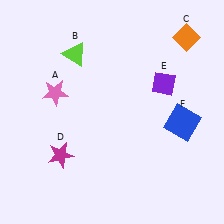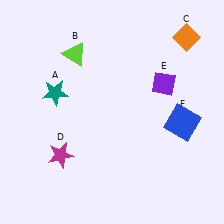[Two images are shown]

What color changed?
The star (A) changed from pink in Image 1 to teal in Image 2.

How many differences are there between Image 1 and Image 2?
There is 1 difference between the two images.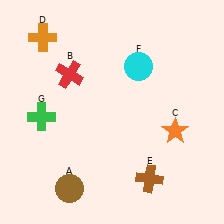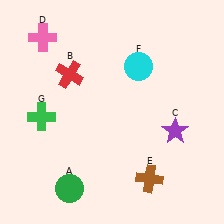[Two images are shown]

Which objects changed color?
A changed from brown to green. C changed from orange to purple. D changed from orange to pink.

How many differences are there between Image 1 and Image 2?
There are 3 differences between the two images.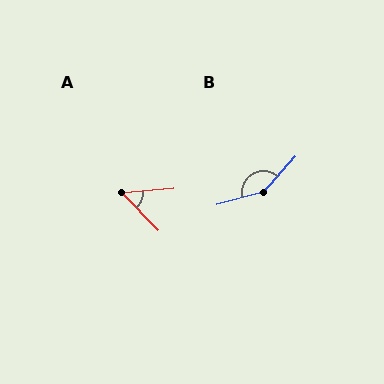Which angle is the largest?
B, at approximately 146 degrees.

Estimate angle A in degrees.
Approximately 50 degrees.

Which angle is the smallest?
A, at approximately 50 degrees.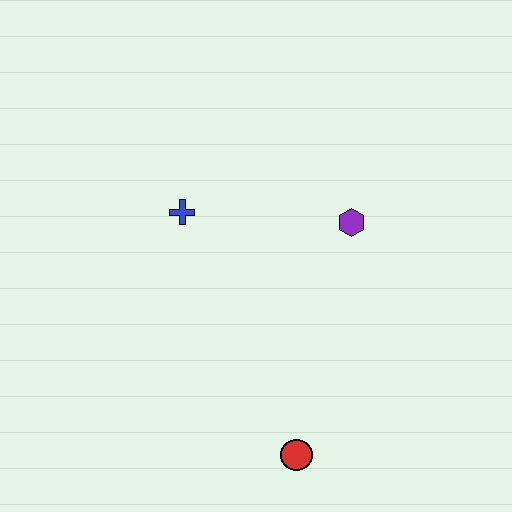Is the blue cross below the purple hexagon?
No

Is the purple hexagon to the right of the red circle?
Yes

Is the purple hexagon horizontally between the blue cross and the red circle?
No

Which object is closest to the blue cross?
The purple hexagon is closest to the blue cross.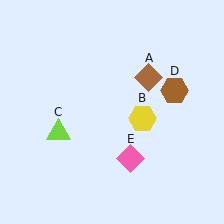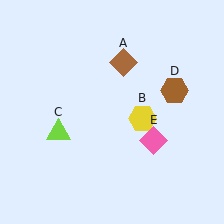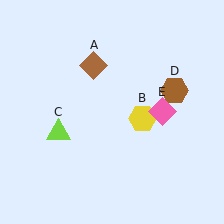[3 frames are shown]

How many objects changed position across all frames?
2 objects changed position: brown diamond (object A), pink diamond (object E).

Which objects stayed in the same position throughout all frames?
Yellow hexagon (object B) and lime triangle (object C) and brown hexagon (object D) remained stationary.